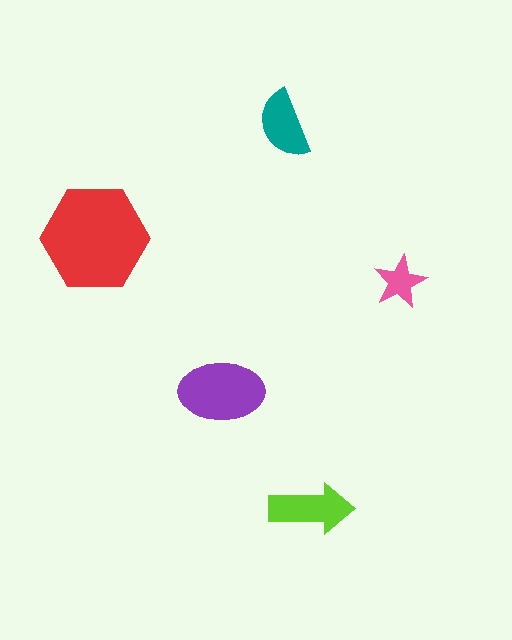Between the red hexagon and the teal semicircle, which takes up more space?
The red hexagon.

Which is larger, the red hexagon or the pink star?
The red hexagon.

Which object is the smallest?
The pink star.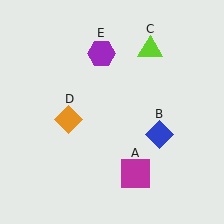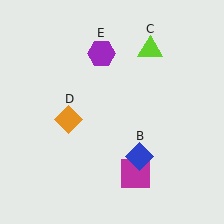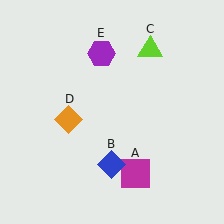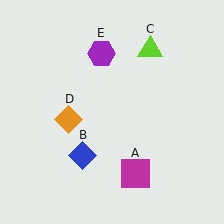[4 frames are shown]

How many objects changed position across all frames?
1 object changed position: blue diamond (object B).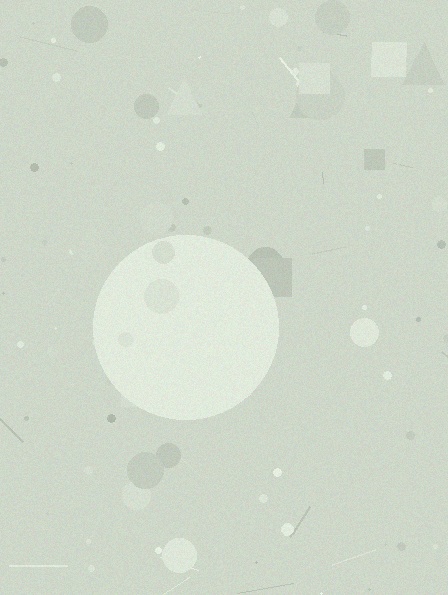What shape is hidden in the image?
A circle is hidden in the image.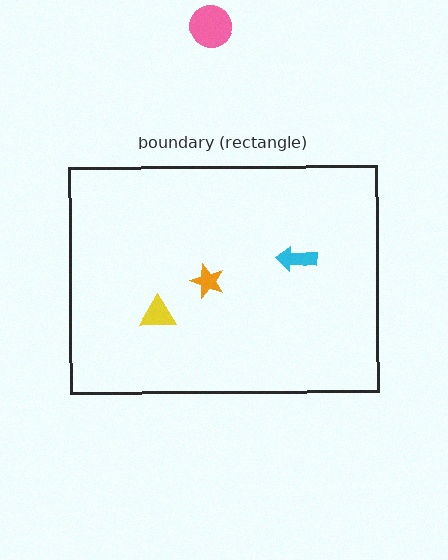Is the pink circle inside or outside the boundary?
Outside.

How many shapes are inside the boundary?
3 inside, 1 outside.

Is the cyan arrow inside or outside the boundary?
Inside.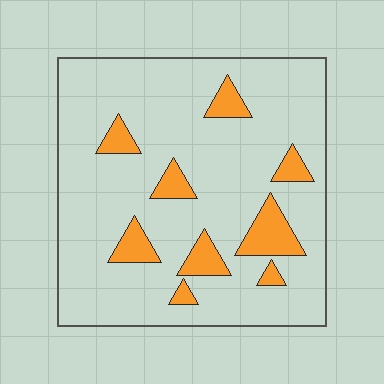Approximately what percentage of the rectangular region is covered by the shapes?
Approximately 15%.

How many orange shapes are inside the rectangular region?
9.